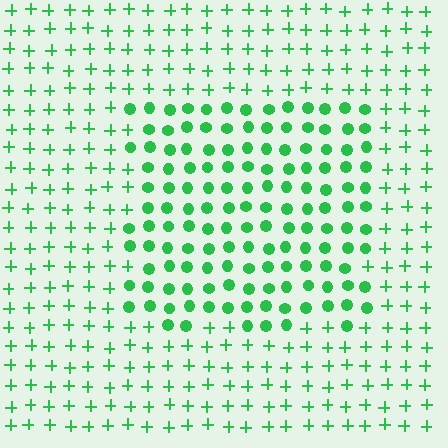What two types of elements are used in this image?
The image uses circles inside the rectangle region and plus signs outside it.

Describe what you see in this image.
The image is filled with small green elements arranged in a uniform grid. A rectangle-shaped region contains circles, while the surrounding area contains plus signs. The boundary is defined purely by the change in element shape.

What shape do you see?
I see a rectangle.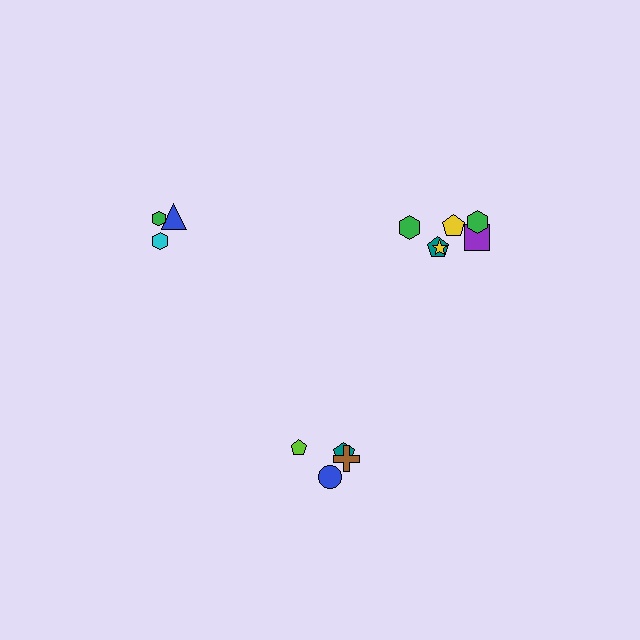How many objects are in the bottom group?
There are 4 objects.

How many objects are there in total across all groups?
There are 13 objects.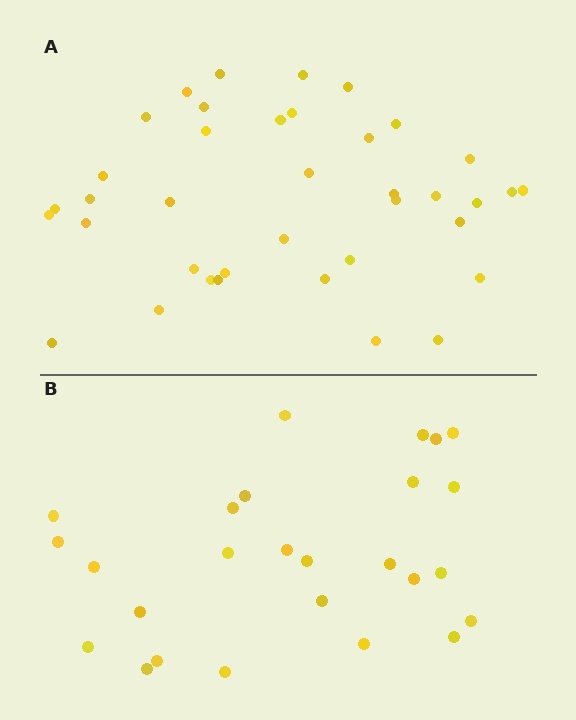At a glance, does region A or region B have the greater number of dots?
Region A (the top region) has more dots.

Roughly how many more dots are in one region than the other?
Region A has roughly 12 or so more dots than region B.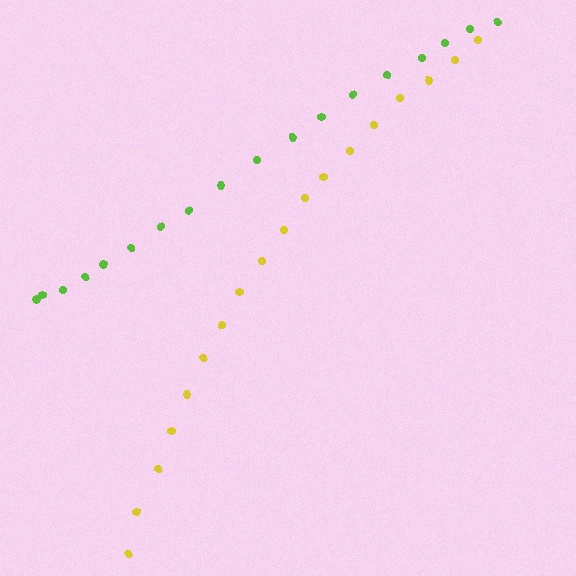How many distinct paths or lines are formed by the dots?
There are 2 distinct paths.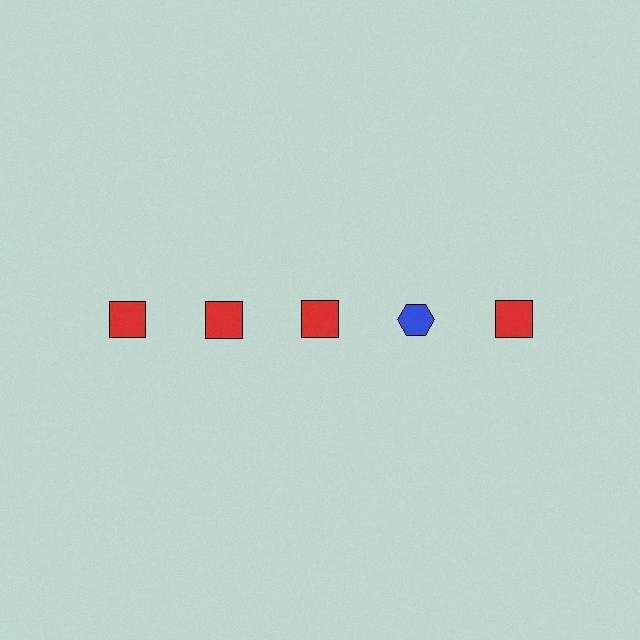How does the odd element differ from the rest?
It differs in both color (blue instead of red) and shape (hexagon instead of square).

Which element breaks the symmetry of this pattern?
The blue hexagon in the top row, second from right column breaks the symmetry. All other shapes are red squares.